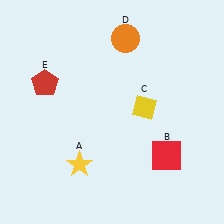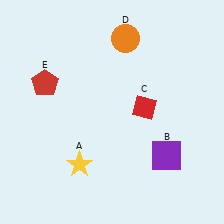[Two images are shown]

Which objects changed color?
B changed from red to purple. C changed from yellow to red.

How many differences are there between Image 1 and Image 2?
There are 2 differences between the two images.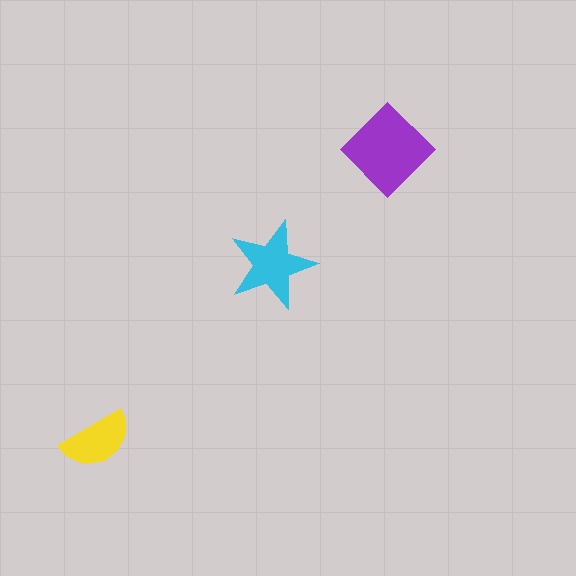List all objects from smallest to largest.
The yellow semicircle, the cyan star, the purple diamond.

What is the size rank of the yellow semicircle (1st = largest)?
3rd.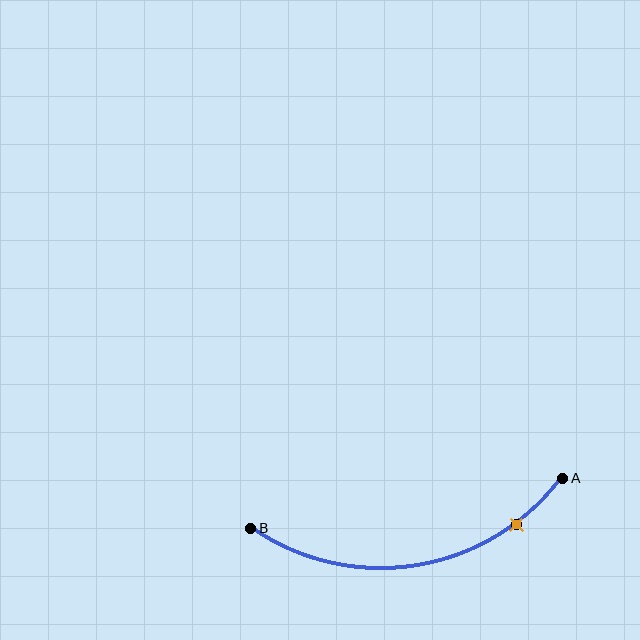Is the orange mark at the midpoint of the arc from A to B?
No. The orange mark lies on the arc but is closer to endpoint A. The arc midpoint would be at the point on the curve equidistant along the arc from both A and B.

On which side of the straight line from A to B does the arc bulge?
The arc bulges below the straight line connecting A and B.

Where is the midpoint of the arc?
The arc midpoint is the point on the curve farthest from the straight line joining A and B. It sits below that line.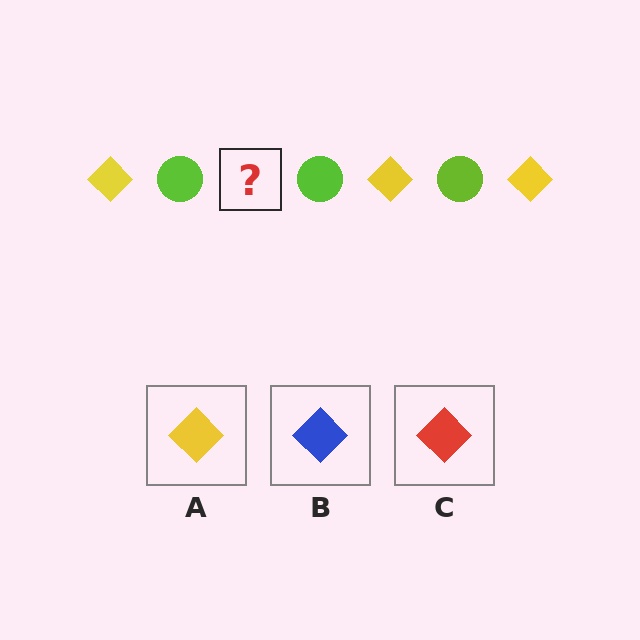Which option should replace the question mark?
Option A.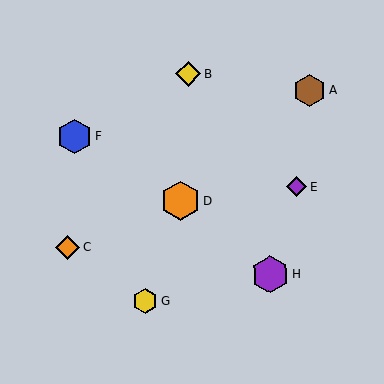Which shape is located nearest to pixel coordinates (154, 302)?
The yellow hexagon (labeled G) at (145, 301) is nearest to that location.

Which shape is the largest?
The orange hexagon (labeled D) is the largest.